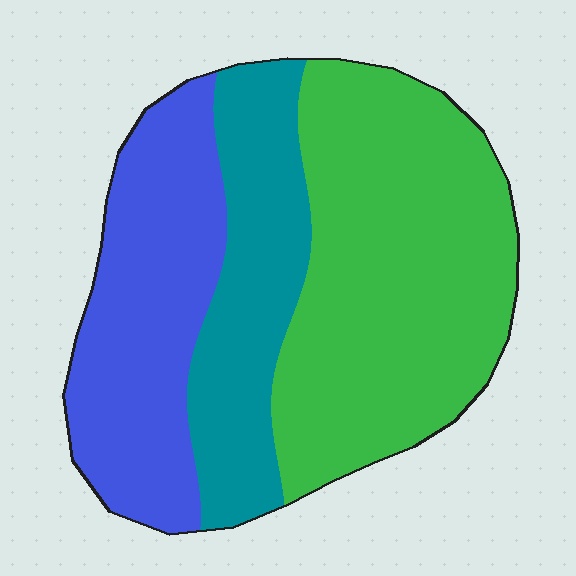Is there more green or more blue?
Green.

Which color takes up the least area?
Teal, at roughly 25%.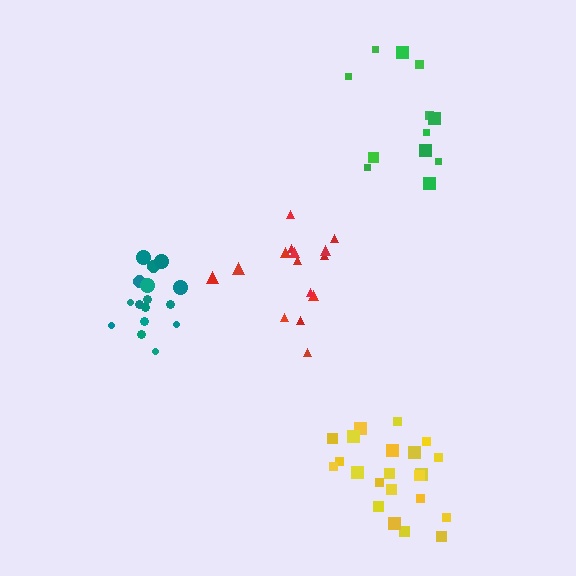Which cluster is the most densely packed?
Teal.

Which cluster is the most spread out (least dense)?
Green.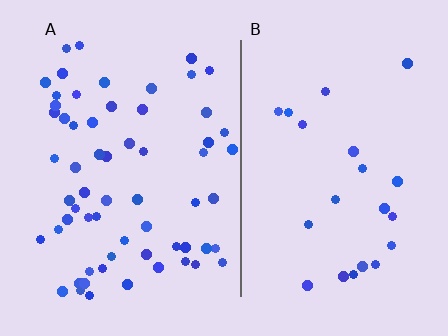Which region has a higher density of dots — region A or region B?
A (the left).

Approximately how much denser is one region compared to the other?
Approximately 2.8× — region A over region B.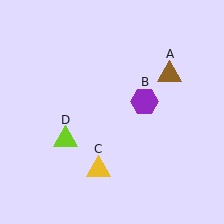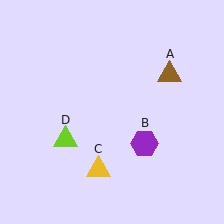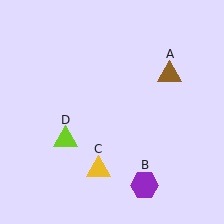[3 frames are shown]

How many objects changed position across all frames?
1 object changed position: purple hexagon (object B).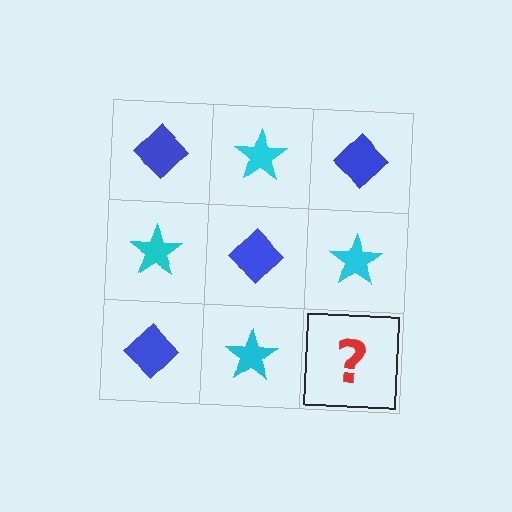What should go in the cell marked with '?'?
The missing cell should contain a blue diamond.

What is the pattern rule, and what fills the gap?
The rule is that it alternates blue diamond and cyan star in a checkerboard pattern. The gap should be filled with a blue diamond.